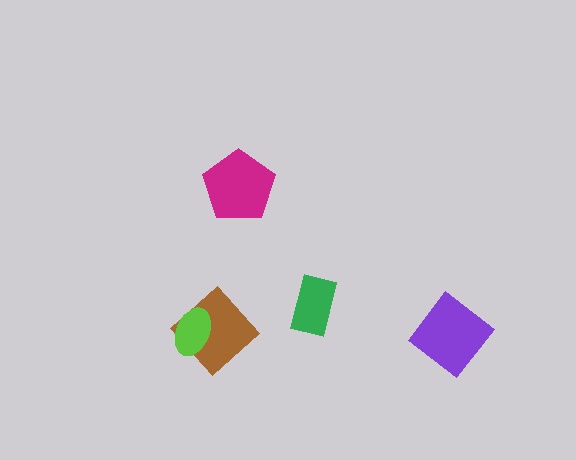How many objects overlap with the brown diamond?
1 object overlaps with the brown diamond.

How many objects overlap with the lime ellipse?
1 object overlaps with the lime ellipse.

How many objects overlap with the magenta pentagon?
0 objects overlap with the magenta pentagon.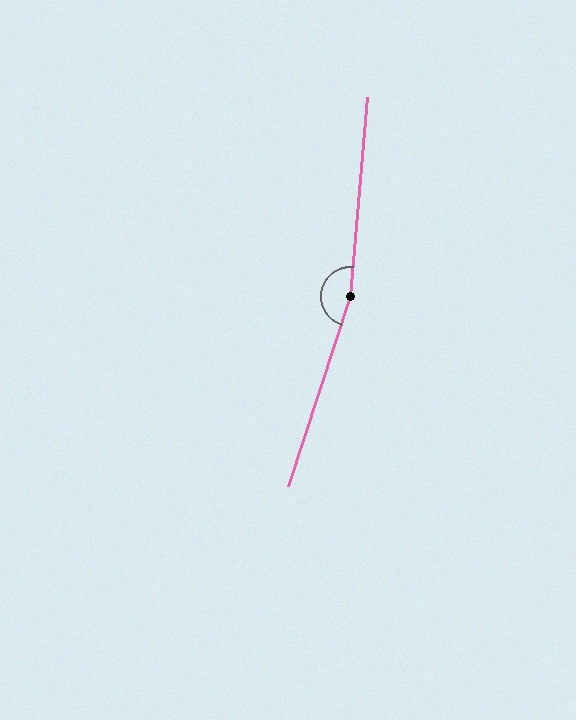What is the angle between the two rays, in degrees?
Approximately 167 degrees.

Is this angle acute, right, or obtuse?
It is obtuse.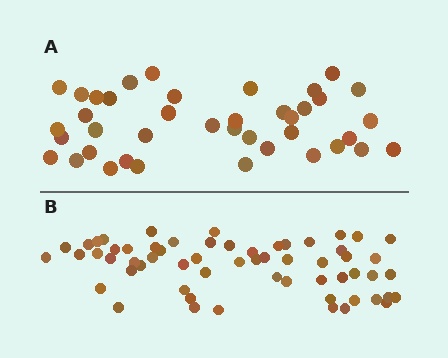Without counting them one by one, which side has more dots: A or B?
Region B (the bottom region) has more dots.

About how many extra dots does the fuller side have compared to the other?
Region B has approximately 20 more dots than region A.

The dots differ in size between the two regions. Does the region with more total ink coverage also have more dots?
No. Region A has more total ink coverage because its dots are larger, but region B actually contains more individual dots. Total area can be misleading — the number of items is what matters here.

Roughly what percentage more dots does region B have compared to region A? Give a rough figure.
About 50% more.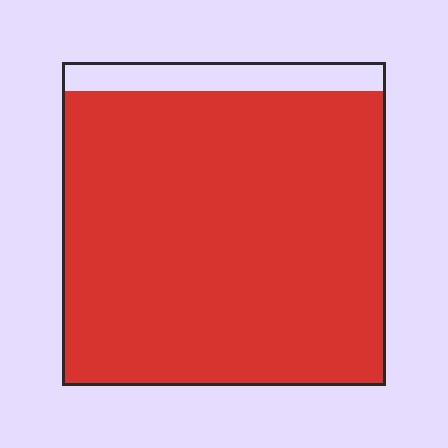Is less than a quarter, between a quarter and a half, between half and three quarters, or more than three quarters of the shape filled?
More than three quarters.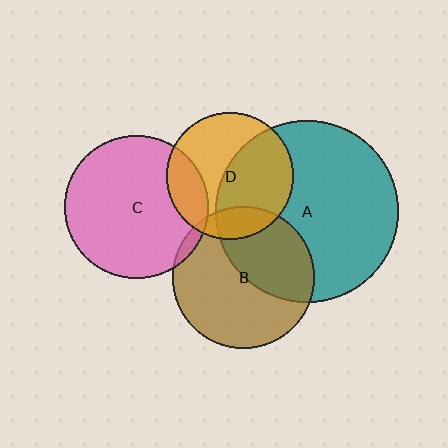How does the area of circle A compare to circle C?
Approximately 1.6 times.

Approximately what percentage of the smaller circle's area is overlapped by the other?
Approximately 50%.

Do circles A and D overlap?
Yes.